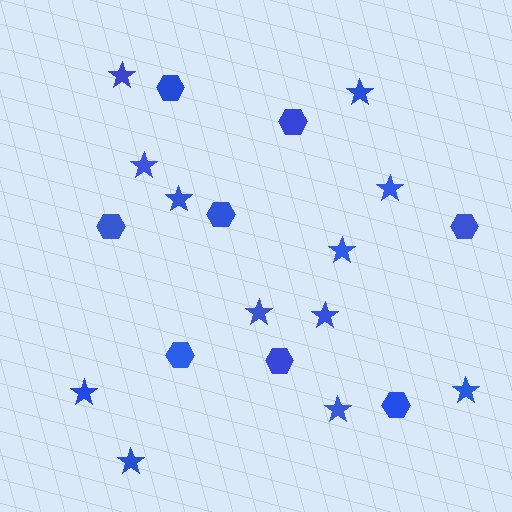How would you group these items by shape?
There are 2 groups: one group of stars (12) and one group of hexagons (8).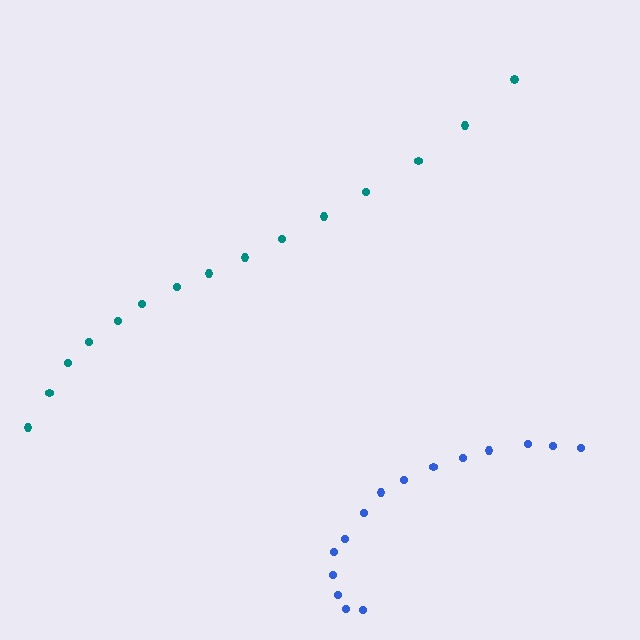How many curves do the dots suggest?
There are 2 distinct paths.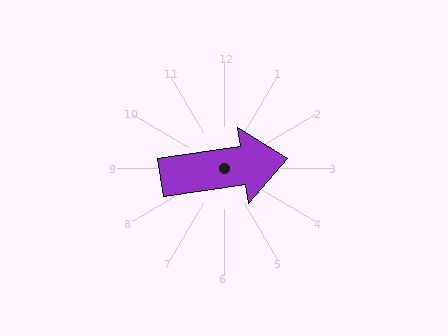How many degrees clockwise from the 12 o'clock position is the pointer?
Approximately 81 degrees.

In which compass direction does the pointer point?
East.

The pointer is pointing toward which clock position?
Roughly 3 o'clock.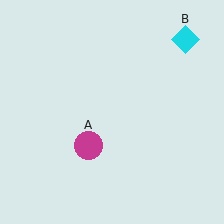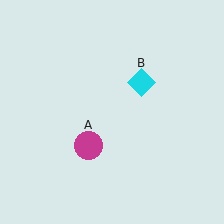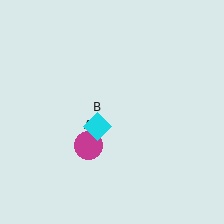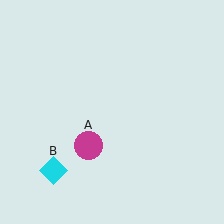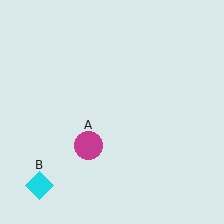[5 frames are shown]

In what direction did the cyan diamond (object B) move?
The cyan diamond (object B) moved down and to the left.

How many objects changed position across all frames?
1 object changed position: cyan diamond (object B).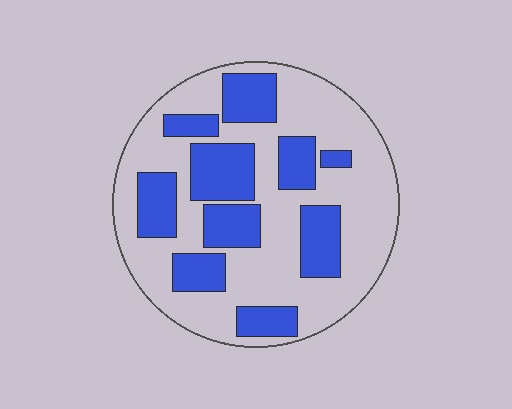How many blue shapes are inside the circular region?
10.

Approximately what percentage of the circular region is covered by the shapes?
Approximately 35%.